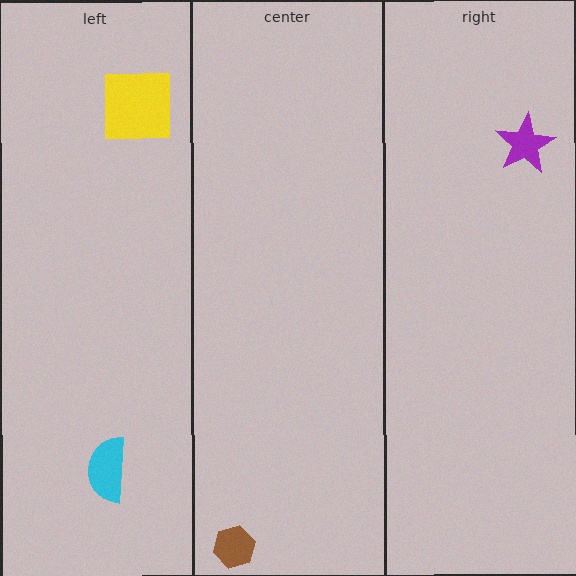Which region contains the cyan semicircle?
The left region.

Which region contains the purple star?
The right region.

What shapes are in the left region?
The yellow square, the cyan semicircle.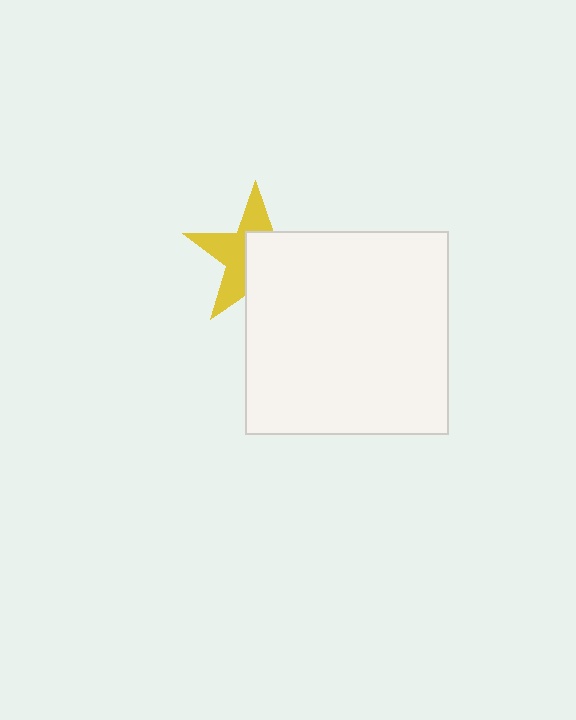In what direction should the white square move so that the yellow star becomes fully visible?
The white square should move toward the lower-right. That is the shortest direction to clear the overlap and leave the yellow star fully visible.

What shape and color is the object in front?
The object in front is a white square.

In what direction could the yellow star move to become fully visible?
The yellow star could move toward the upper-left. That would shift it out from behind the white square entirely.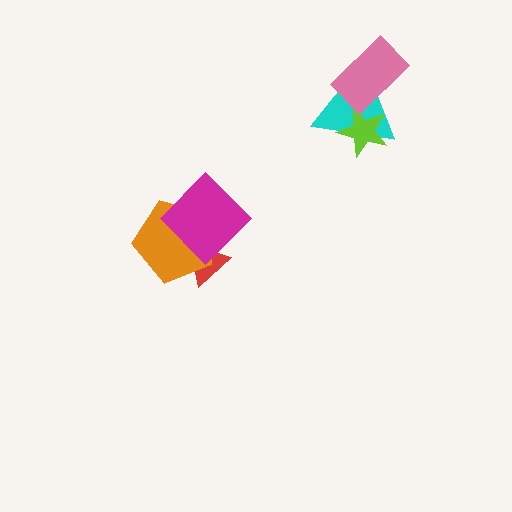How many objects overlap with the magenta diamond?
2 objects overlap with the magenta diamond.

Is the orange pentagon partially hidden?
Yes, it is partially covered by another shape.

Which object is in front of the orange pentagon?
The magenta diamond is in front of the orange pentagon.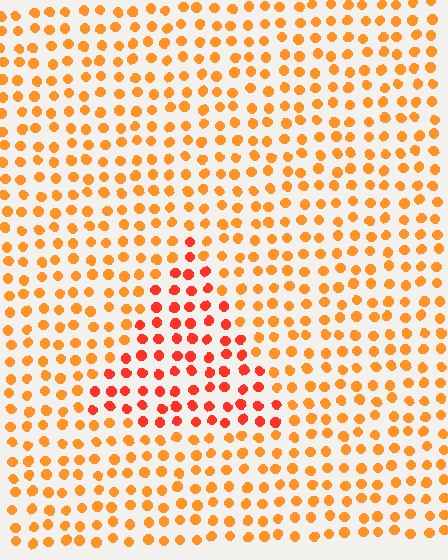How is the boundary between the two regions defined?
The boundary is defined purely by a slight shift in hue (about 27 degrees). Spacing, size, and orientation are identical on both sides.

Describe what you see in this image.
The image is filled with small orange elements in a uniform arrangement. A triangle-shaped region is visible where the elements are tinted to a slightly different hue, forming a subtle color boundary.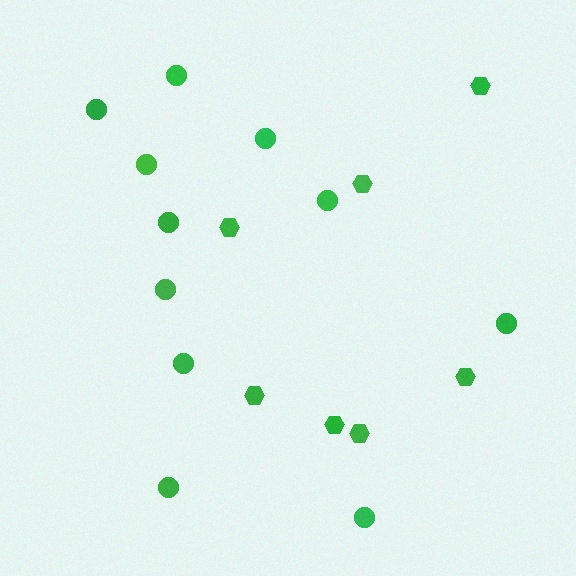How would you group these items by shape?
There are 2 groups: one group of circles (11) and one group of hexagons (7).